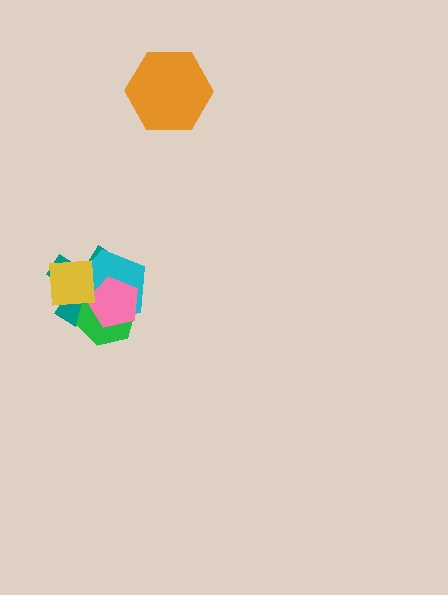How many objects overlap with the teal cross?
4 objects overlap with the teal cross.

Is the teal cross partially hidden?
Yes, it is partially covered by another shape.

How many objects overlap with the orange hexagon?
0 objects overlap with the orange hexagon.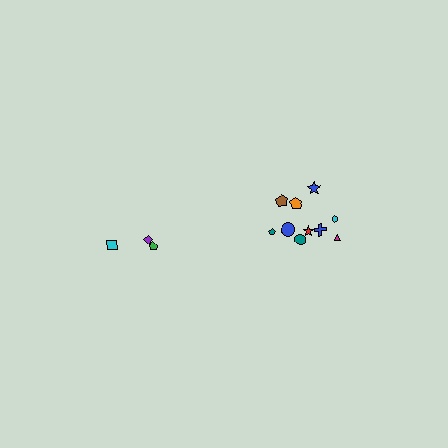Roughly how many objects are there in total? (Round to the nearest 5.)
Roughly 15 objects in total.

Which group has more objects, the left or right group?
The right group.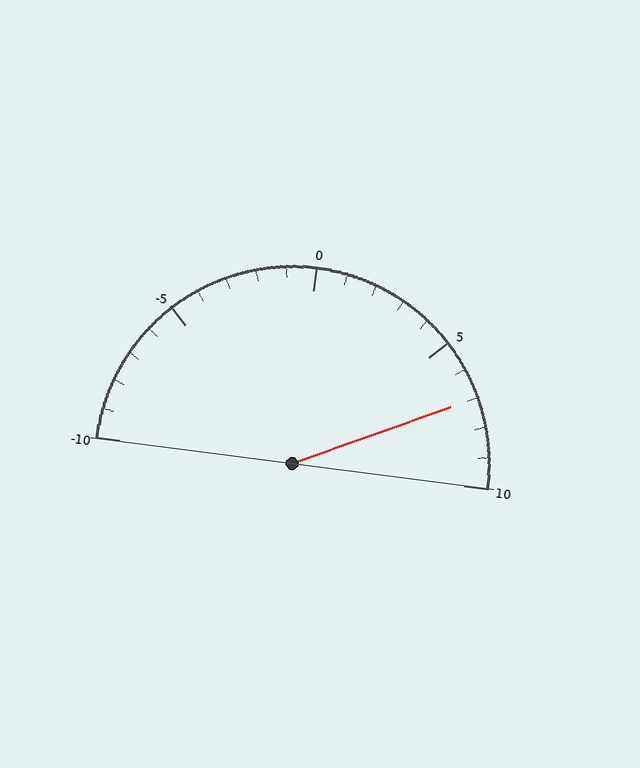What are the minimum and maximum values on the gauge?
The gauge ranges from -10 to 10.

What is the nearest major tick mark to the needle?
The nearest major tick mark is 5.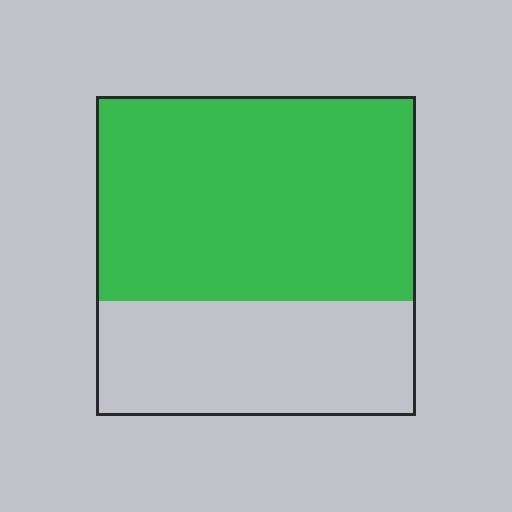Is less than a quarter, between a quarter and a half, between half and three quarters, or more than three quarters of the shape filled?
Between half and three quarters.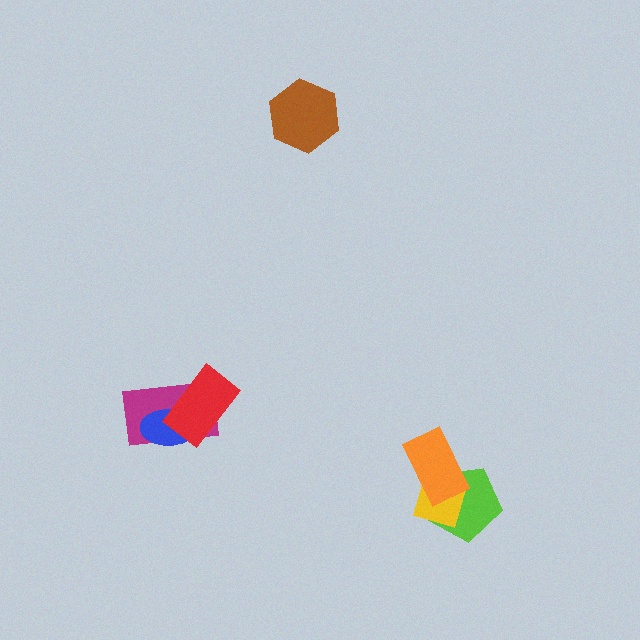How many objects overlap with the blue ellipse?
2 objects overlap with the blue ellipse.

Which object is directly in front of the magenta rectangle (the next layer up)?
The blue ellipse is directly in front of the magenta rectangle.